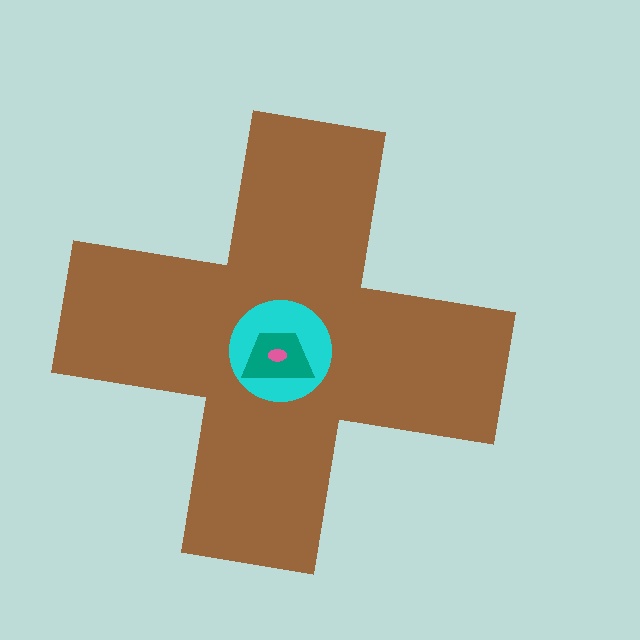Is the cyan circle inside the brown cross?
Yes.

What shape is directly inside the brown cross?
The cyan circle.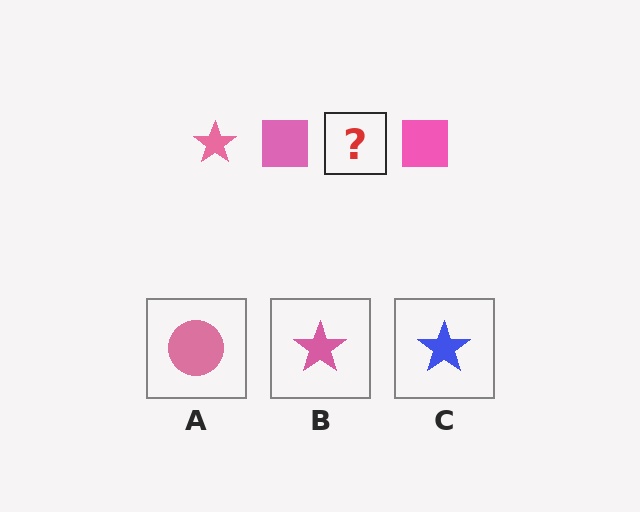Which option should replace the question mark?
Option B.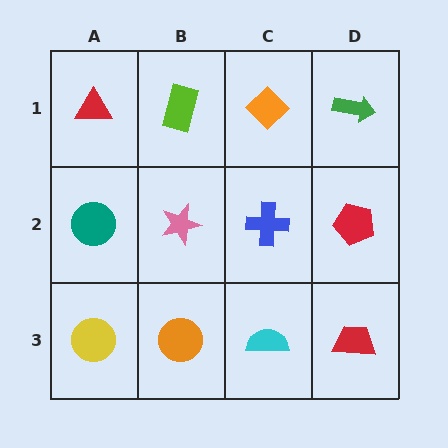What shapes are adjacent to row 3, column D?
A red pentagon (row 2, column D), a cyan semicircle (row 3, column C).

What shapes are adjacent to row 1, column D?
A red pentagon (row 2, column D), an orange diamond (row 1, column C).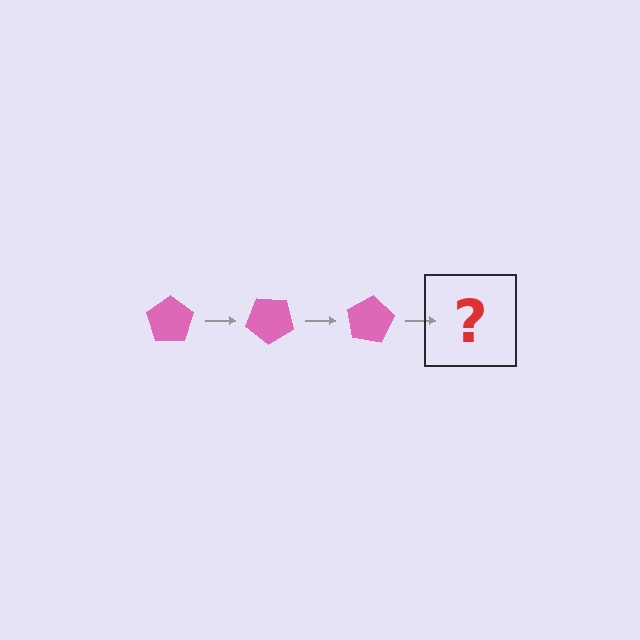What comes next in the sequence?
The next element should be a pink pentagon rotated 120 degrees.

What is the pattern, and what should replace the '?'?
The pattern is that the pentagon rotates 40 degrees each step. The '?' should be a pink pentagon rotated 120 degrees.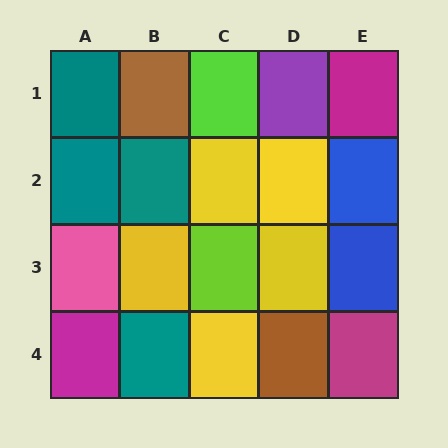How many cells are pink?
1 cell is pink.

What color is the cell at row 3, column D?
Yellow.